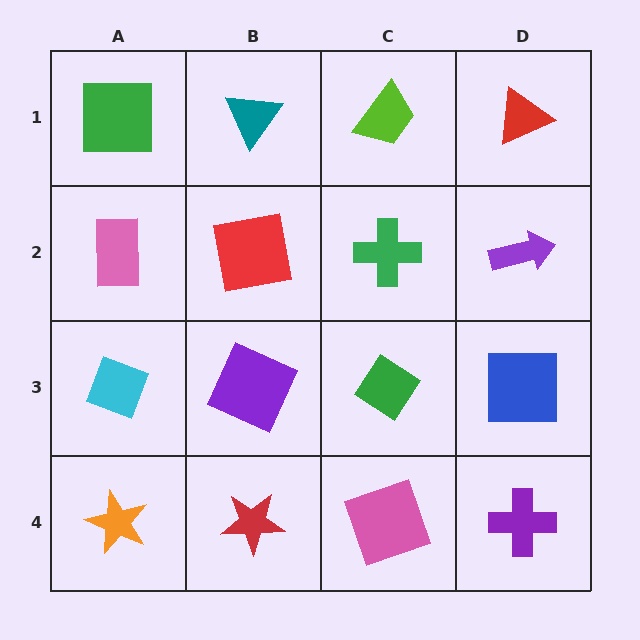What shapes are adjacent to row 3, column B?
A red square (row 2, column B), a red star (row 4, column B), a cyan diamond (row 3, column A), a green diamond (row 3, column C).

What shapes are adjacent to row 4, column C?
A green diamond (row 3, column C), a red star (row 4, column B), a purple cross (row 4, column D).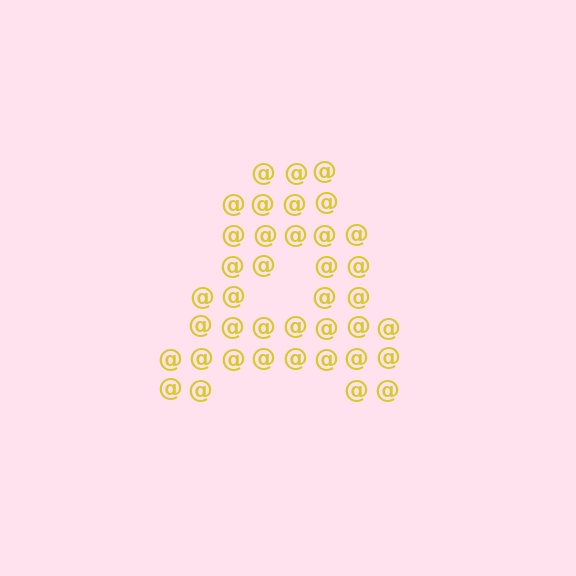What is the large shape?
The large shape is the letter A.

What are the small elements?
The small elements are at signs.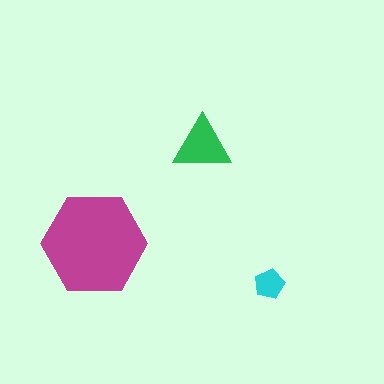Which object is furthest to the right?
The cyan pentagon is rightmost.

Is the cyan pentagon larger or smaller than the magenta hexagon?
Smaller.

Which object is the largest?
The magenta hexagon.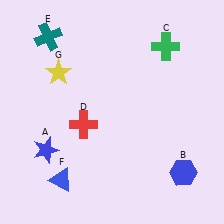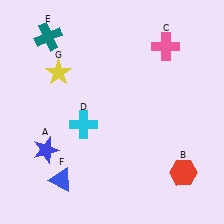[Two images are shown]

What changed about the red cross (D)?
In Image 1, D is red. In Image 2, it changed to cyan.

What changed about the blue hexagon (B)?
In Image 1, B is blue. In Image 2, it changed to red.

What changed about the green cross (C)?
In Image 1, C is green. In Image 2, it changed to pink.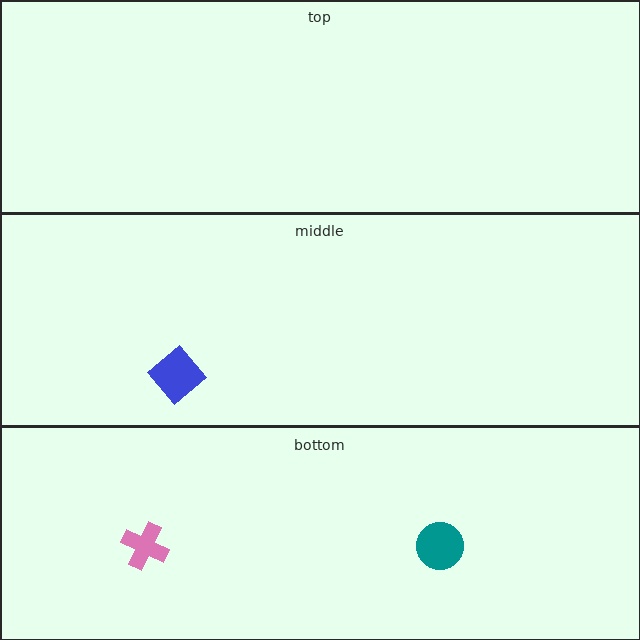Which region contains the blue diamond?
The middle region.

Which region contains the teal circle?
The bottom region.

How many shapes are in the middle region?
1.